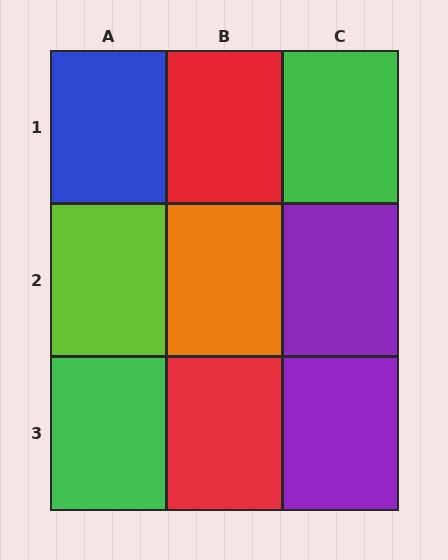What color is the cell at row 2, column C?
Purple.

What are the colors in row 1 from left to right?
Blue, red, green.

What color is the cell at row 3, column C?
Purple.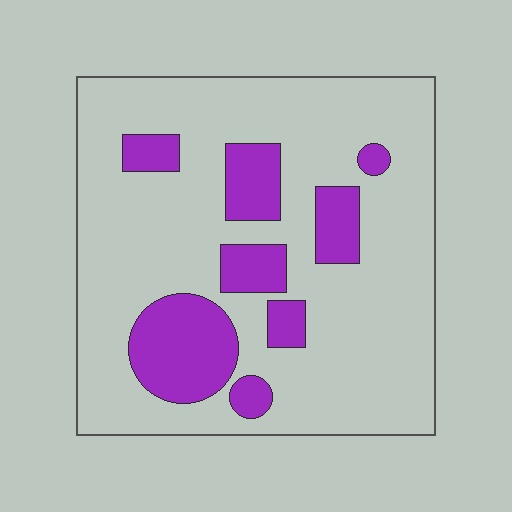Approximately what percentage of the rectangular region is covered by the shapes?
Approximately 20%.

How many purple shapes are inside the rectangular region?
8.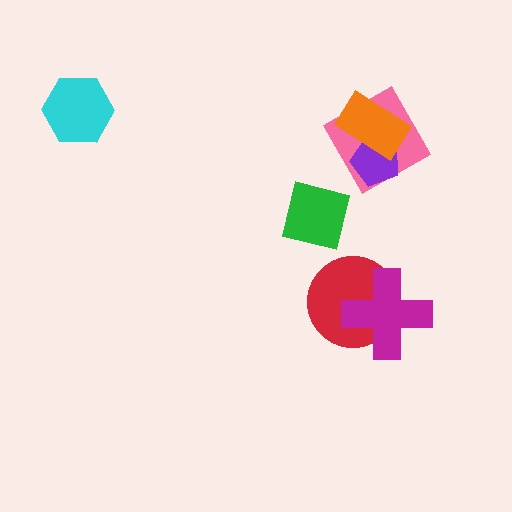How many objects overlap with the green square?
0 objects overlap with the green square.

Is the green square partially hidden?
No, no other shape covers it.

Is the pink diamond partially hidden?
Yes, it is partially covered by another shape.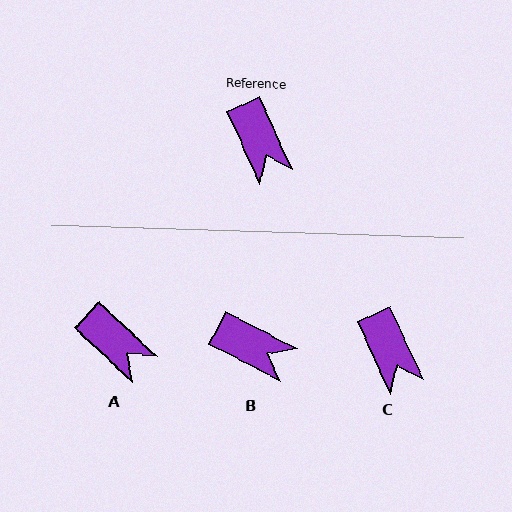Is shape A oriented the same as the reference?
No, it is off by about 23 degrees.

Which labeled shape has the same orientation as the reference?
C.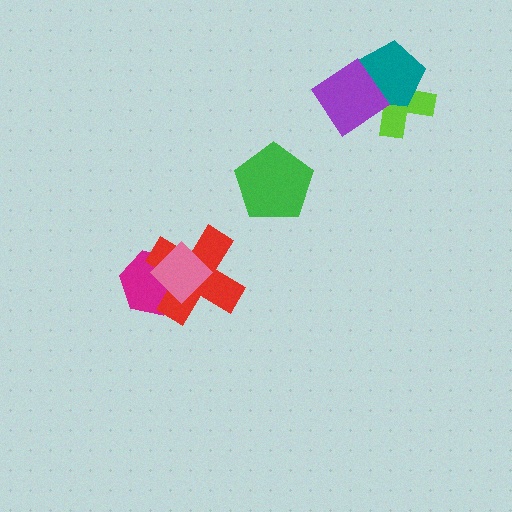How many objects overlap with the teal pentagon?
2 objects overlap with the teal pentagon.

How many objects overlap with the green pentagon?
0 objects overlap with the green pentagon.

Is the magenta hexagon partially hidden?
Yes, it is partially covered by another shape.